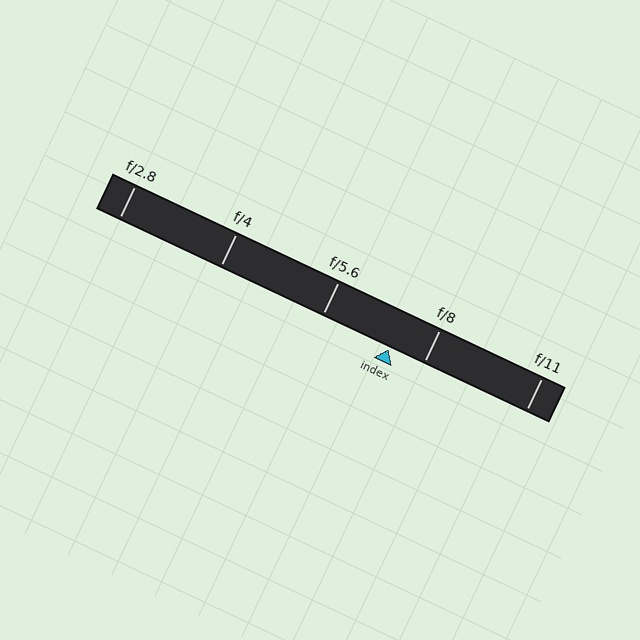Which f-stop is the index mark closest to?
The index mark is closest to f/8.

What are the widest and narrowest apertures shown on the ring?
The widest aperture shown is f/2.8 and the narrowest is f/11.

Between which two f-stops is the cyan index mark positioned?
The index mark is between f/5.6 and f/8.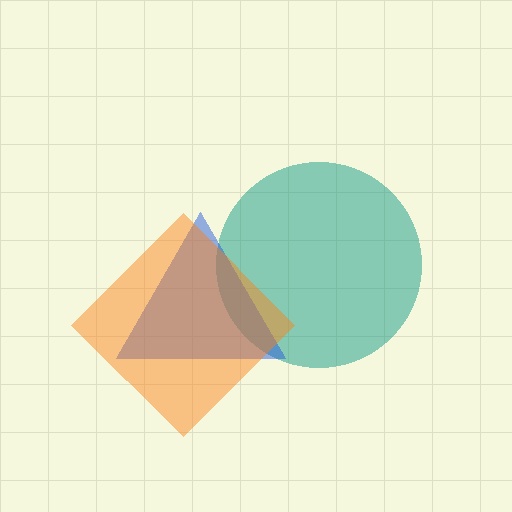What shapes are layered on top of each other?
The layered shapes are: a teal circle, a blue triangle, an orange diamond.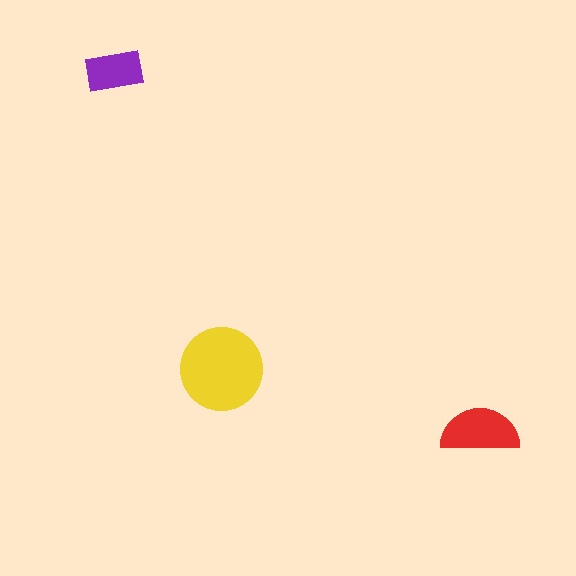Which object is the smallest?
The purple rectangle.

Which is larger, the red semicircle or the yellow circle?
The yellow circle.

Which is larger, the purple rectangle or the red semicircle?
The red semicircle.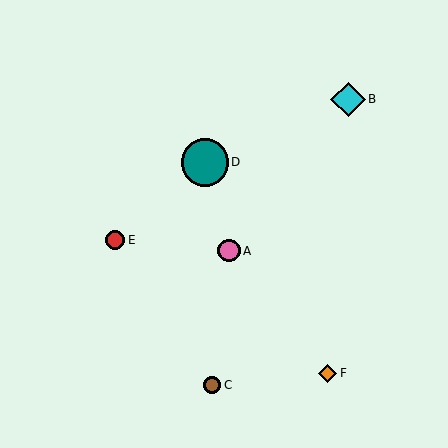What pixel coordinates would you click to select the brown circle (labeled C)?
Click at (212, 385) to select the brown circle C.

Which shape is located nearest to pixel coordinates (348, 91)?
The cyan diamond (labeled B) at (348, 99) is nearest to that location.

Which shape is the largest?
The teal circle (labeled D) is the largest.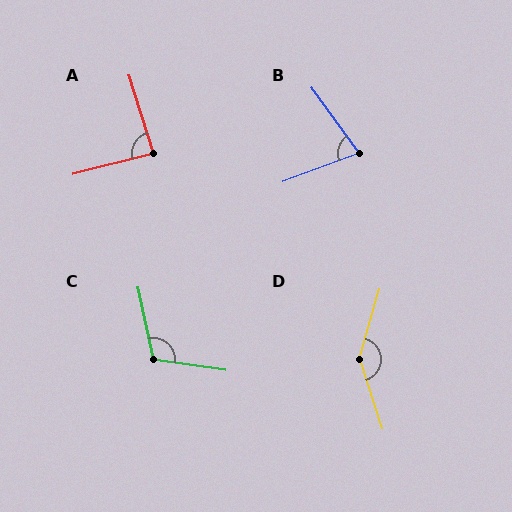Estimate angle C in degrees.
Approximately 111 degrees.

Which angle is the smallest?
B, at approximately 75 degrees.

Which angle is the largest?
D, at approximately 145 degrees.